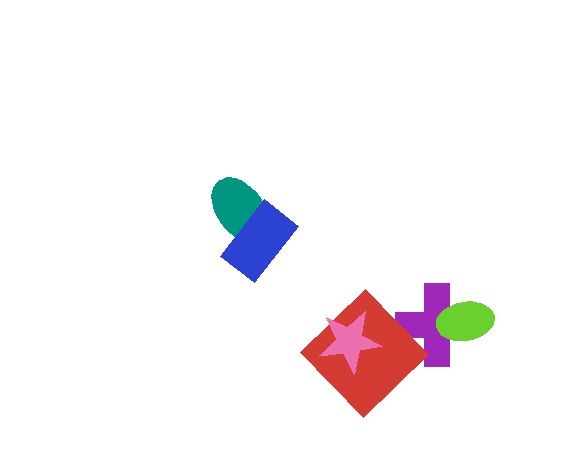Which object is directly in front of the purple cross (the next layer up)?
The red diamond is directly in front of the purple cross.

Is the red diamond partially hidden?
Yes, it is partially covered by another shape.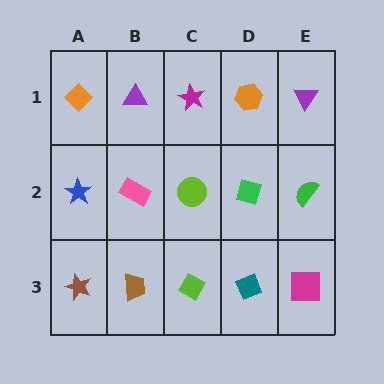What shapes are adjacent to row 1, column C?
A lime circle (row 2, column C), a purple triangle (row 1, column B), an orange hexagon (row 1, column D).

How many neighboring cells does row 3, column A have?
2.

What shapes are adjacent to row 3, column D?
A green square (row 2, column D), a lime diamond (row 3, column C), a magenta square (row 3, column E).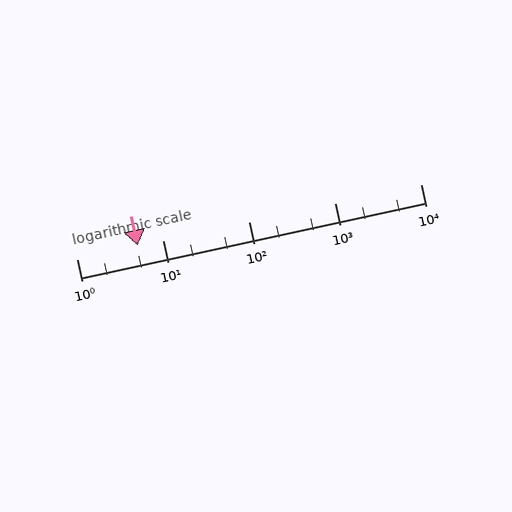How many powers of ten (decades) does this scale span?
The scale spans 4 decades, from 1 to 10000.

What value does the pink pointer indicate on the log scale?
The pointer indicates approximately 5.1.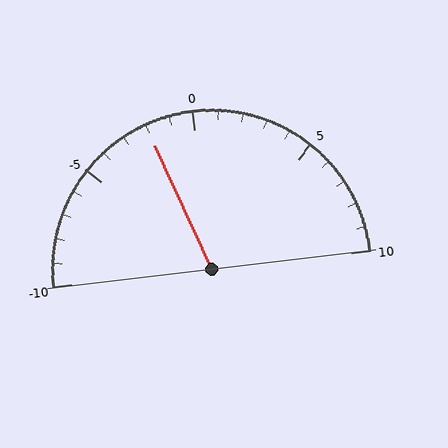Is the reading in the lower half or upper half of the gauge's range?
The reading is in the lower half of the range (-10 to 10).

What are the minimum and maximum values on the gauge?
The gauge ranges from -10 to 10.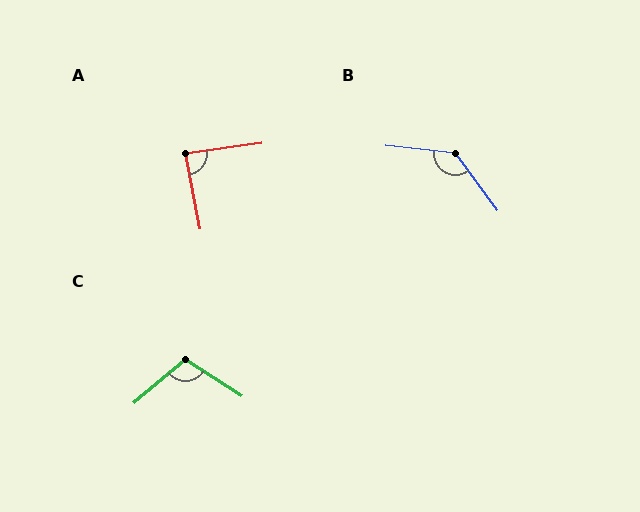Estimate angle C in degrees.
Approximately 107 degrees.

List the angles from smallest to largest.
A (87°), C (107°), B (133°).